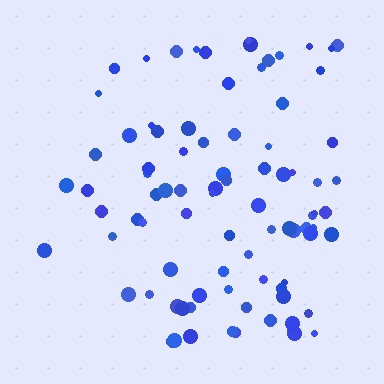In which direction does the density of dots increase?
From left to right, with the right side densest.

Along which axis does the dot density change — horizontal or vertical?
Horizontal.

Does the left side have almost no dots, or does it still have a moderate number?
Still a moderate number, just noticeably fewer than the right.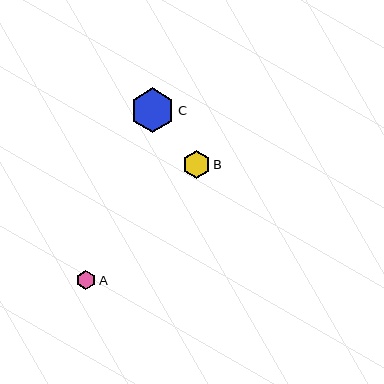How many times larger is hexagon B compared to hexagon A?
Hexagon B is approximately 1.4 times the size of hexagon A.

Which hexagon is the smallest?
Hexagon A is the smallest with a size of approximately 19 pixels.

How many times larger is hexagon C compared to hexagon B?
Hexagon C is approximately 1.6 times the size of hexagon B.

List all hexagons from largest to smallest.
From largest to smallest: C, B, A.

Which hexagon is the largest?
Hexagon C is the largest with a size of approximately 44 pixels.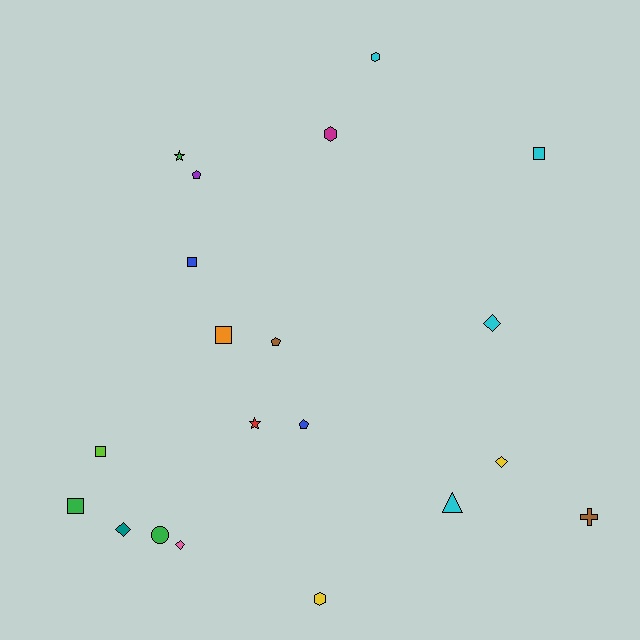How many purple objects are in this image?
There is 1 purple object.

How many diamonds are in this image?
There are 4 diamonds.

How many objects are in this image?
There are 20 objects.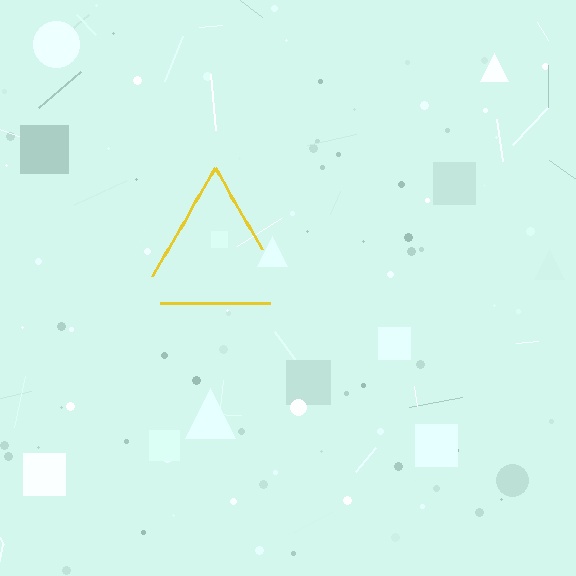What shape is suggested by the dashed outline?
The dashed outline suggests a triangle.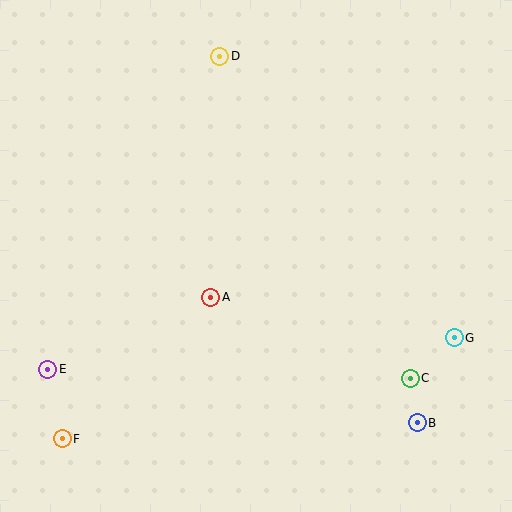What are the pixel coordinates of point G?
Point G is at (454, 338).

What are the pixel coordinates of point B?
Point B is at (417, 423).